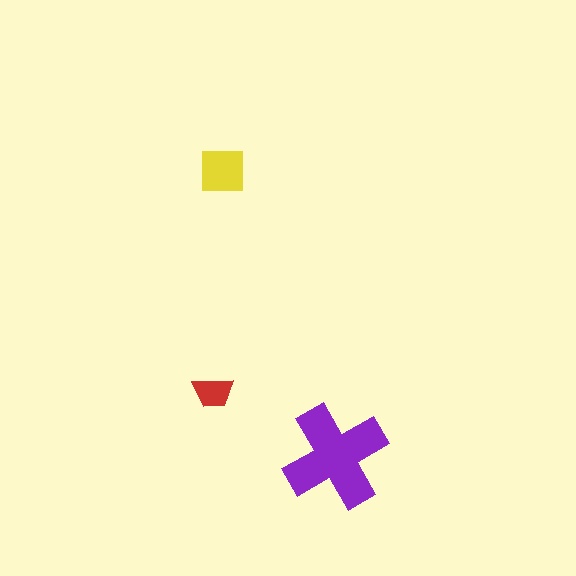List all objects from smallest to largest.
The red trapezoid, the yellow square, the purple cross.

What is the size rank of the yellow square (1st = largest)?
2nd.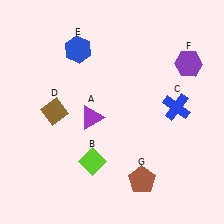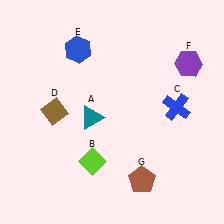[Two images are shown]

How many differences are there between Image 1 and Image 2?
There is 1 difference between the two images.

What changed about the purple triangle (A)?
In Image 1, A is purple. In Image 2, it changed to teal.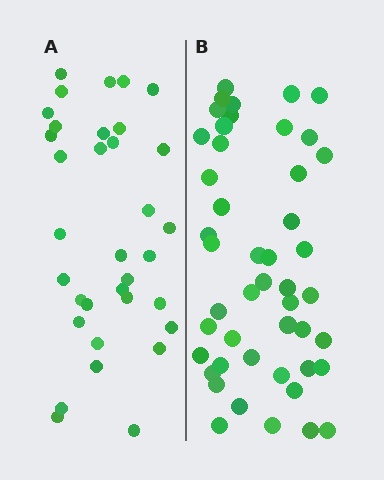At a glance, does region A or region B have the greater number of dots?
Region B (the right region) has more dots.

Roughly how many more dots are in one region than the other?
Region B has approximately 15 more dots than region A.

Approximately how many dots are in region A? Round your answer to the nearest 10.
About 30 dots. (The exact count is 34, which rounds to 30.)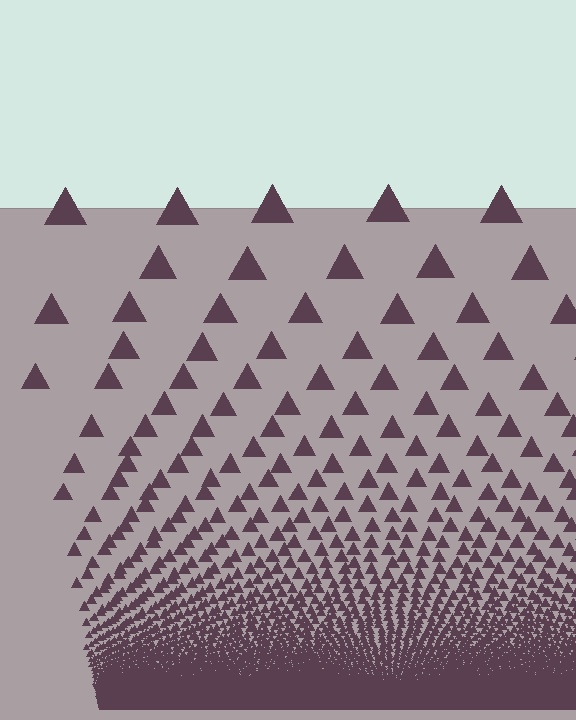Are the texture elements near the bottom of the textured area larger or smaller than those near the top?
Smaller. The gradient is inverted — elements near the bottom are smaller and denser.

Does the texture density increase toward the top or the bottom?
Density increases toward the bottom.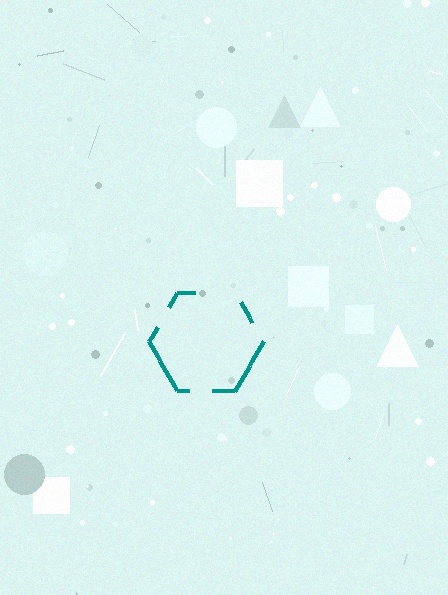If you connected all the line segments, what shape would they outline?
They would outline a hexagon.